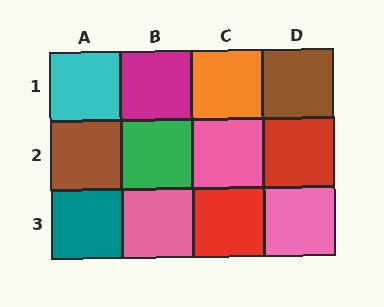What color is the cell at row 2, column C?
Pink.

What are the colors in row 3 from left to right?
Teal, pink, red, pink.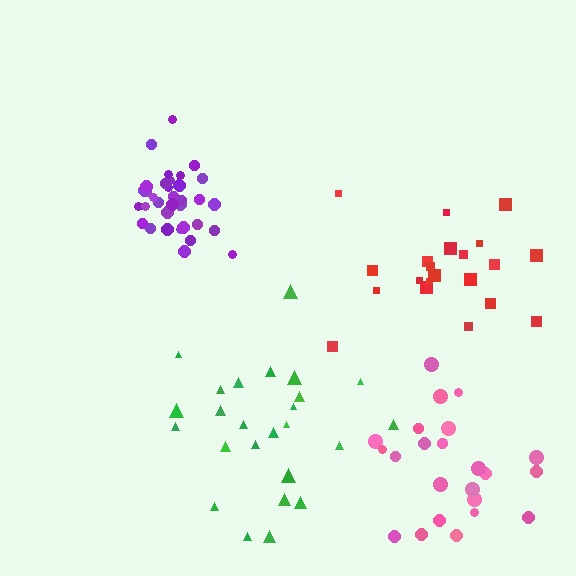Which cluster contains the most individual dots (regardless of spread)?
Purple (35).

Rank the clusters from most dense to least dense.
purple, pink, green, red.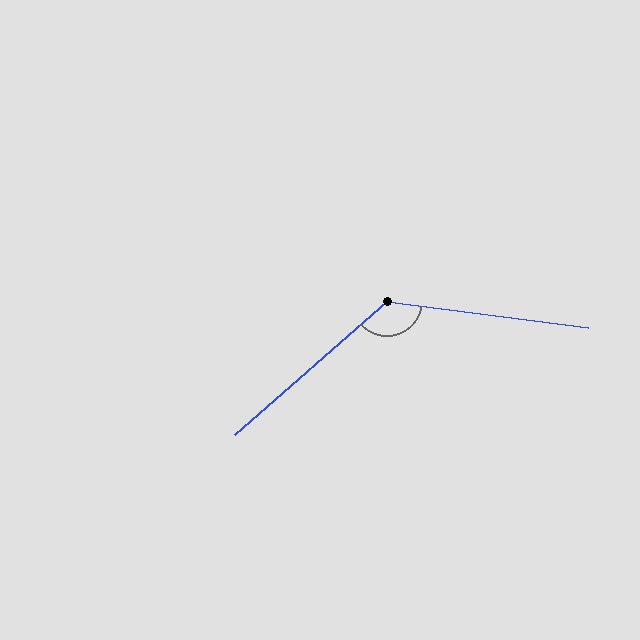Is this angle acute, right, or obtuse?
It is obtuse.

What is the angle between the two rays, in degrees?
Approximately 131 degrees.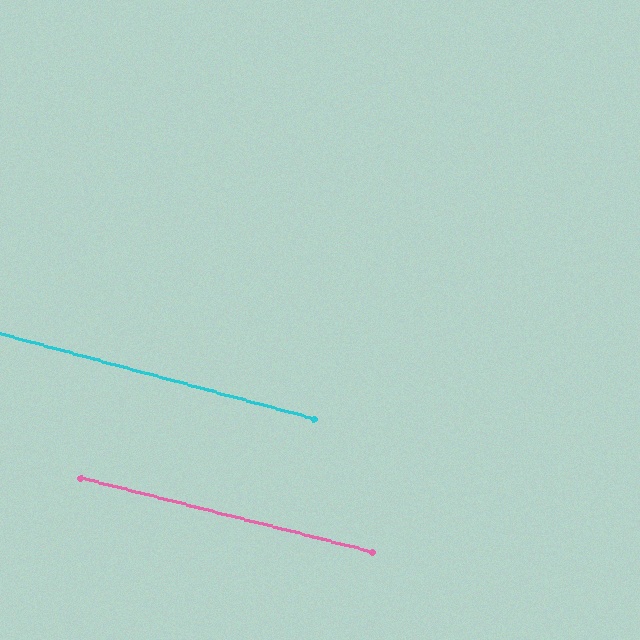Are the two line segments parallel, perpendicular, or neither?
Parallel — their directions differ by only 0.8°.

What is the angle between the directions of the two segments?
Approximately 1 degree.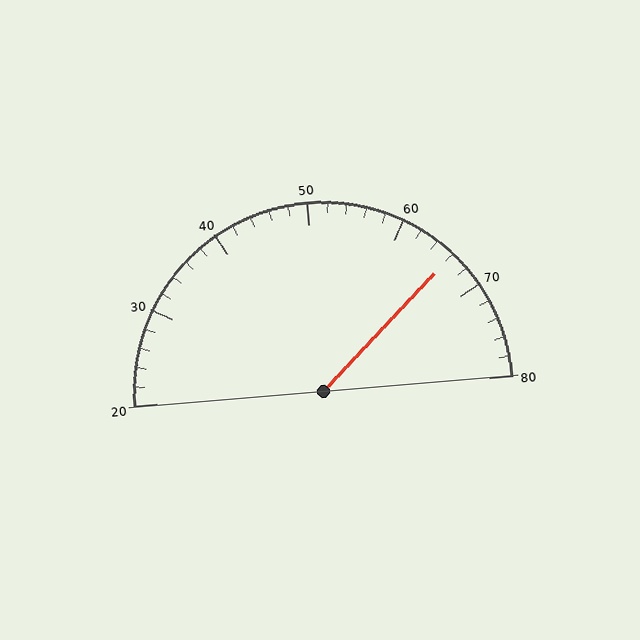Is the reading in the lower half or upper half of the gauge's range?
The reading is in the upper half of the range (20 to 80).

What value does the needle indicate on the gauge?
The needle indicates approximately 66.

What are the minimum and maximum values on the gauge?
The gauge ranges from 20 to 80.